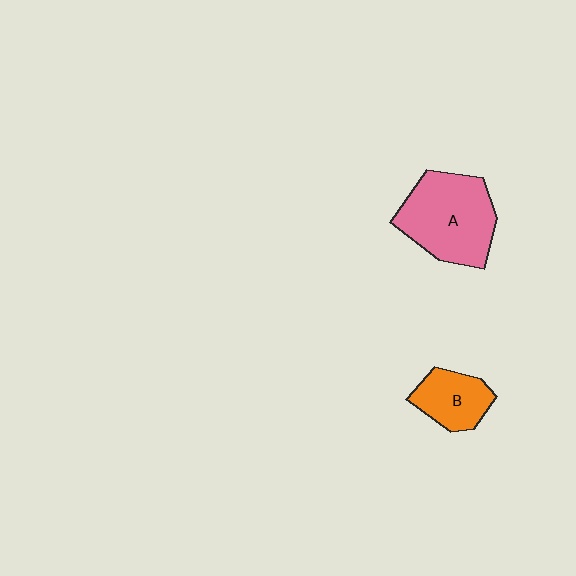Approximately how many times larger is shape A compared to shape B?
Approximately 1.9 times.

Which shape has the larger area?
Shape A (pink).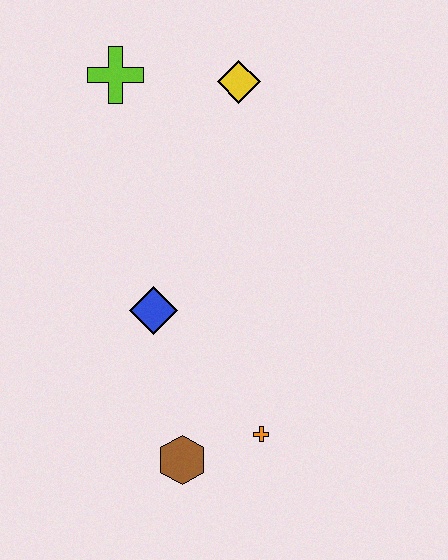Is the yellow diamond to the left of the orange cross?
Yes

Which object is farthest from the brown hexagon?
The lime cross is farthest from the brown hexagon.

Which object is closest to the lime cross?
The yellow diamond is closest to the lime cross.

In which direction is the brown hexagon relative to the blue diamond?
The brown hexagon is below the blue diamond.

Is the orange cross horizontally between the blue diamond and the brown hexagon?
No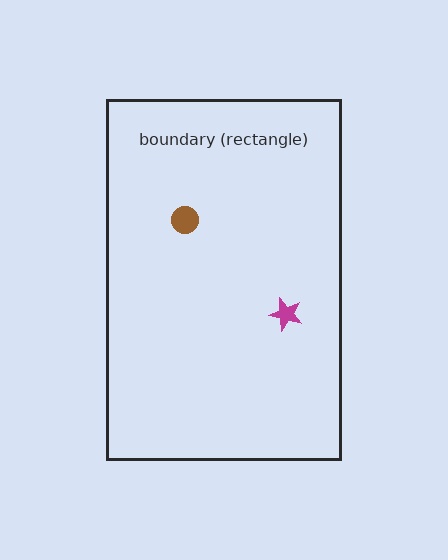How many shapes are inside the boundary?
2 inside, 0 outside.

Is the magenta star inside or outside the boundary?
Inside.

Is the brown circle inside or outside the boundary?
Inside.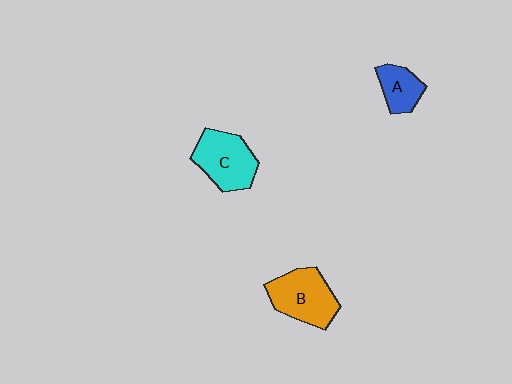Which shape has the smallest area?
Shape A (blue).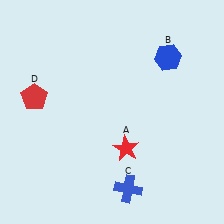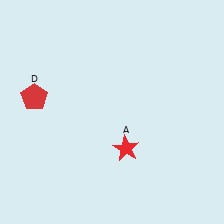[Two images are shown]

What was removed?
The blue cross (C), the blue hexagon (B) were removed in Image 2.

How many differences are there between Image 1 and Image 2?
There are 2 differences between the two images.